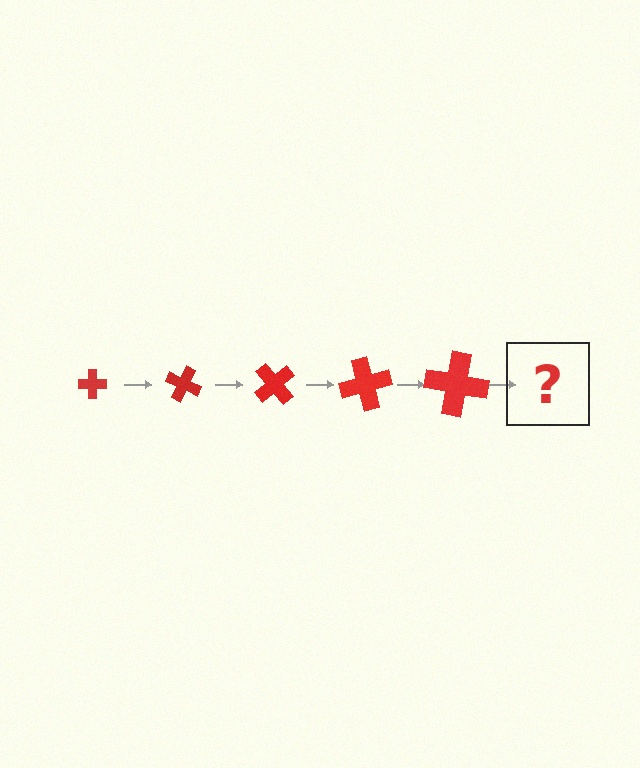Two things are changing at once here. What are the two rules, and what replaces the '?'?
The two rules are that the cross grows larger each step and it rotates 25 degrees each step. The '?' should be a cross, larger than the previous one and rotated 125 degrees from the start.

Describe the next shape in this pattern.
It should be a cross, larger than the previous one and rotated 125 degrees from the start.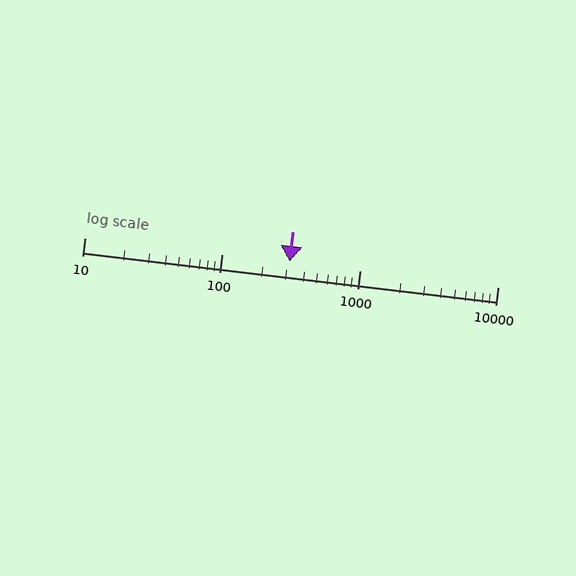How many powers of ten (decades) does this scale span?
The scale spans 3 decades, from 10 to 10000.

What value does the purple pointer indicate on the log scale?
The pointer indicates approximately 310.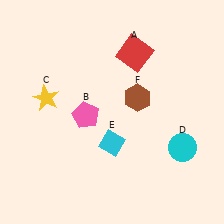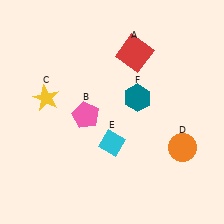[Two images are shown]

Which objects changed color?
D changed from cyan to orange. F changed from brown to teal.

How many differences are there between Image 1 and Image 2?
There are 2 differences between the two images.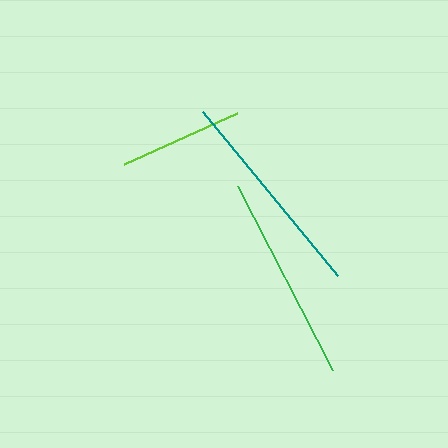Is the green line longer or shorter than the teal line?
The teal line is longer than the green line.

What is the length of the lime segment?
The lime segment is approximately 124 pixels long.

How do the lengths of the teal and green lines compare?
The teal and green lines are approximately the same length.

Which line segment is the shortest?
The lime line is the shortest at approximately 124 pixels.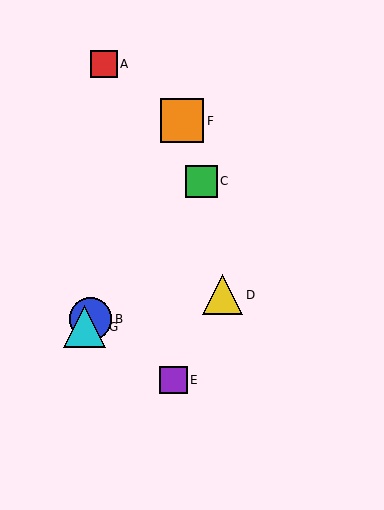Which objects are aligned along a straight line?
Objects B, C, G are aligned along a straight line.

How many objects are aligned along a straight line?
3 objects (B, C, G) are aligned along a straight line.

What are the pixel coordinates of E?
Object E is at (173, 380).